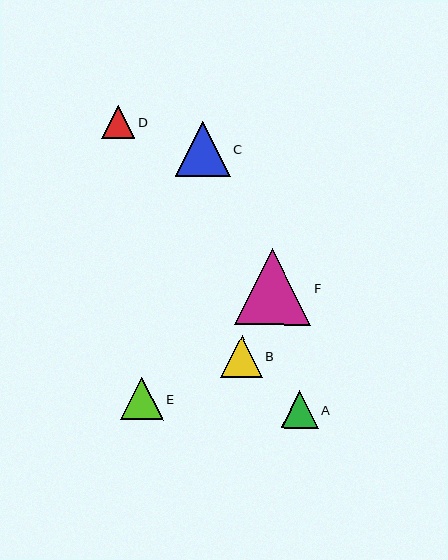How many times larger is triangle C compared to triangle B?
Triangle C is approximately 1.3 times the size of triangle B.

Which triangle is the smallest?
Triangle D is the smallest with a size of approximately 33 pixels.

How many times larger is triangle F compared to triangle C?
Triangle F is approximately 1.4 times the size of triangle C.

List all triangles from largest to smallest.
From largest to smallest: F, C, E, B, A, D.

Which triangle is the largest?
Triangle F is the largest with a size of approximately 76 pixels.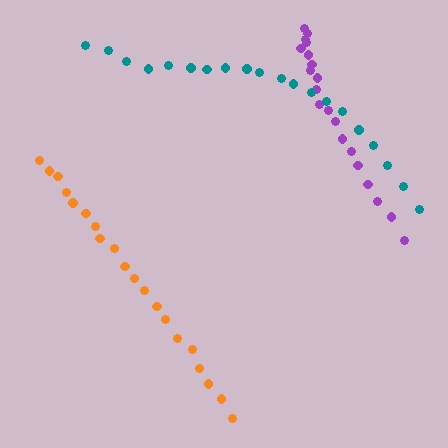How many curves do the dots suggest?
There are 3 distinct paths.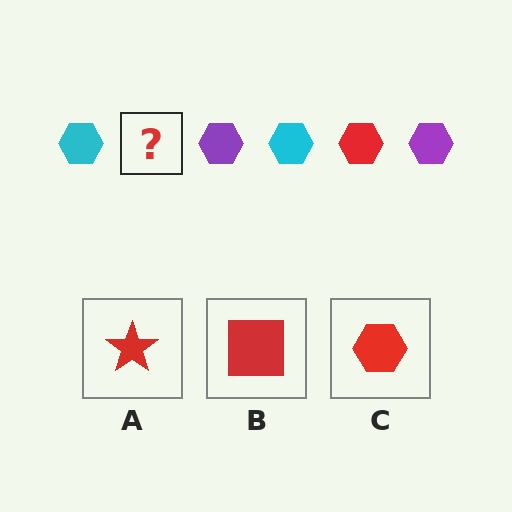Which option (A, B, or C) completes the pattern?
C.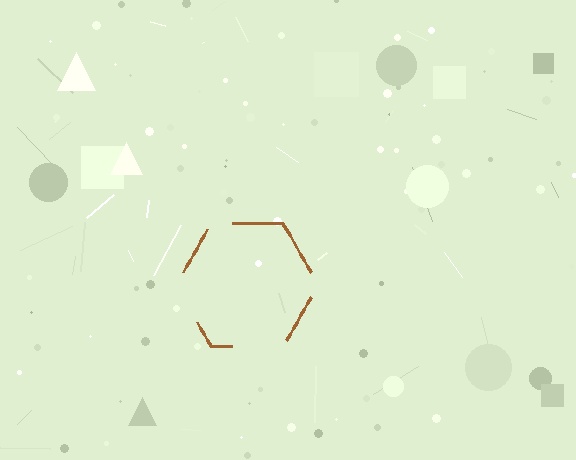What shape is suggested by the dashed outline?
The dashed outline suggests a hexagon.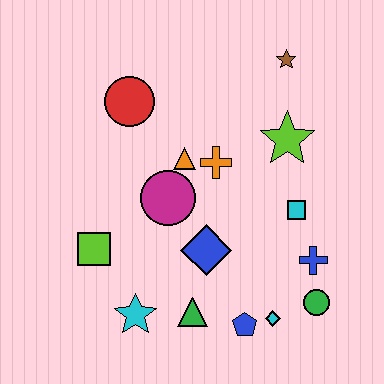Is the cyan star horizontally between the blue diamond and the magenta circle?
No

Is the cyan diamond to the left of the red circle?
No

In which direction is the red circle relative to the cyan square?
The red circle is to the left of the cyan square.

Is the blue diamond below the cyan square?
Yes